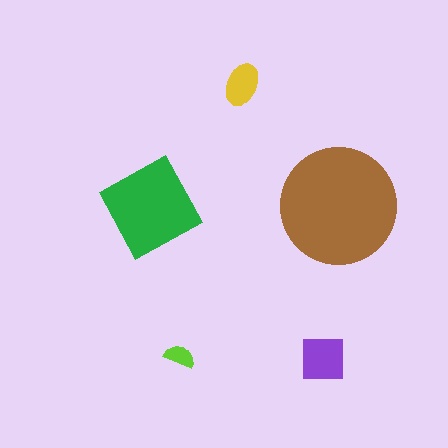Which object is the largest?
The brown circle.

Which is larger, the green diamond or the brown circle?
The brown circle.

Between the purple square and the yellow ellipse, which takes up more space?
The purple square.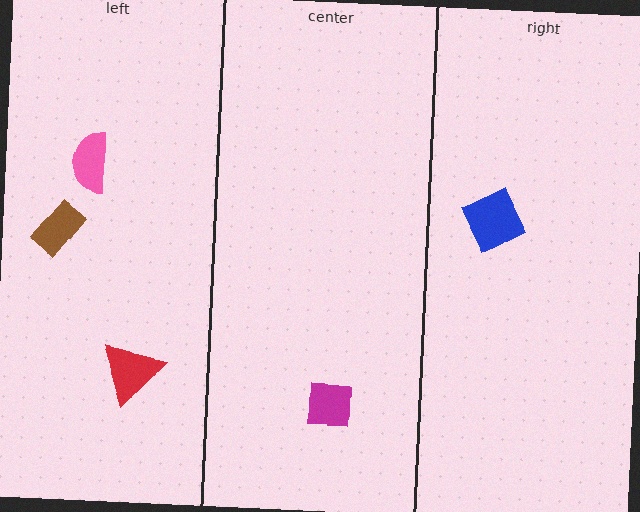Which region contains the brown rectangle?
The left region.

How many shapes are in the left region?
3.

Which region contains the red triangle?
The left region.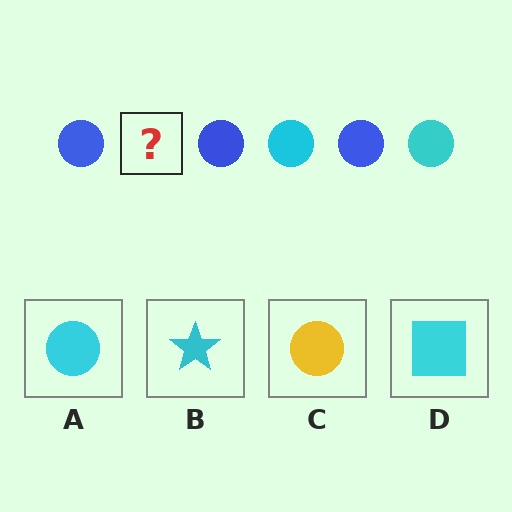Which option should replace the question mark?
Option A.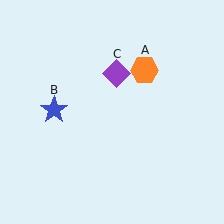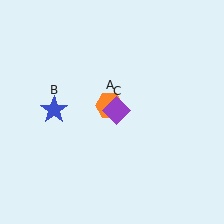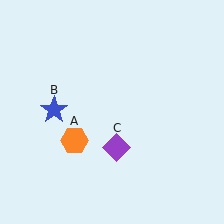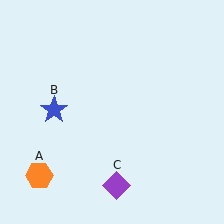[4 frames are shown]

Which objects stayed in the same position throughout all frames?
Blue star (object B) remained stationary.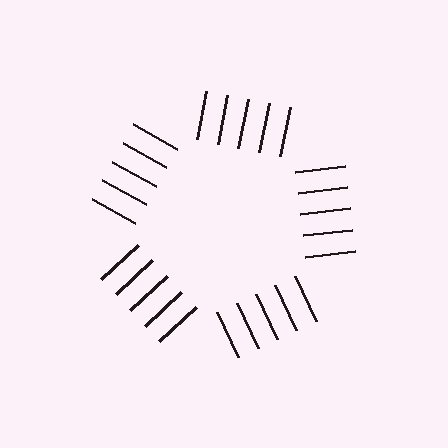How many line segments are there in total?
25 — 5 along each of the 5 edges.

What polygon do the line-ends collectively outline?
An illusory pentagon — the line segments terminate on its edges but no continuous stroke is drawn.